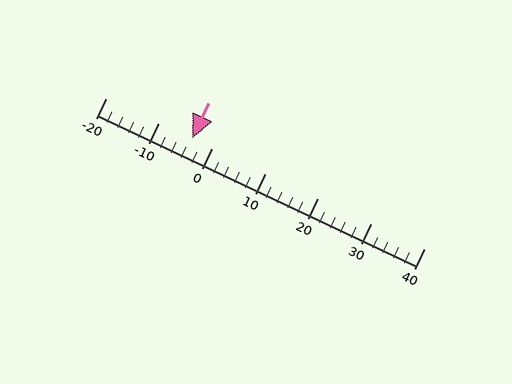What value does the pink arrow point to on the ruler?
The pink arrow points to approximately -4.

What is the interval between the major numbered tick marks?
The major tick marks are spaced 10 units apart.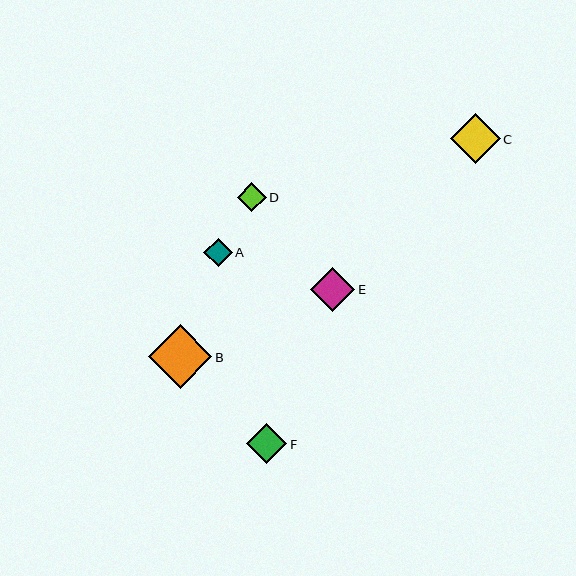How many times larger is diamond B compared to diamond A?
Diamond B is approximately 2.2 times the size of diamond A.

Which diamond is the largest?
Diamond B is the largest with a size of approximately 64 pixels.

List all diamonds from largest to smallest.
From largest to smallest: B, C, E, F, A, D.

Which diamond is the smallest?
Diamond D is the smallest with a size of approximately 28 pixels.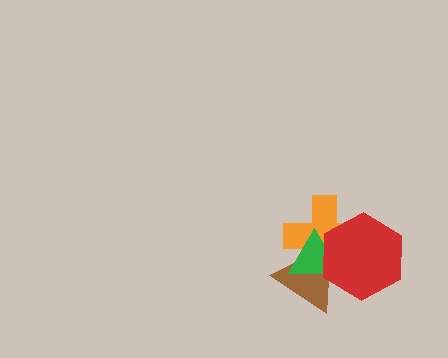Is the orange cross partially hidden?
Yes, it is partially covered by another shape.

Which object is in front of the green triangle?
The red hexagon is in front of the green triangle.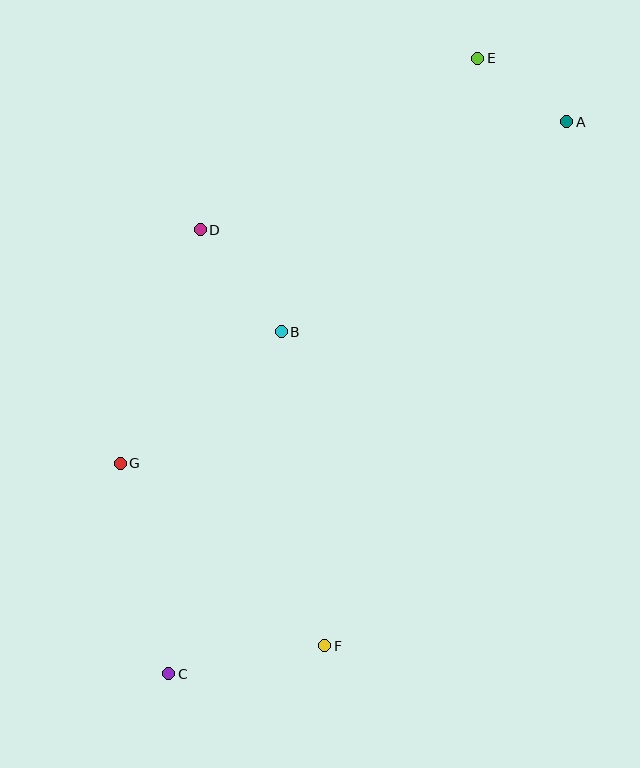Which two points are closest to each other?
Points A and E are closest to each other.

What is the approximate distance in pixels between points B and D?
The distance between B and D is approximately 130 pixels.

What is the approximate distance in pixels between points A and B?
The distance between A and B is approximately 354 pixels.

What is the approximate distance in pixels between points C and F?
The distance between C and F is approximately 159 pixels.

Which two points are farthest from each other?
Points C and E are farthest from each other.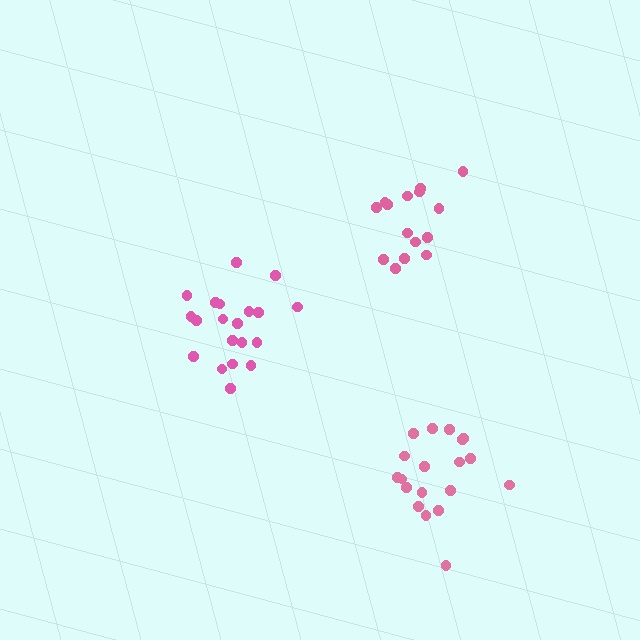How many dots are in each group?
Group 1: 20 dots, Group 2: 19 dots, Group 3: 15 dots (54 total).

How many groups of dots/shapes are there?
There are 3 groups.